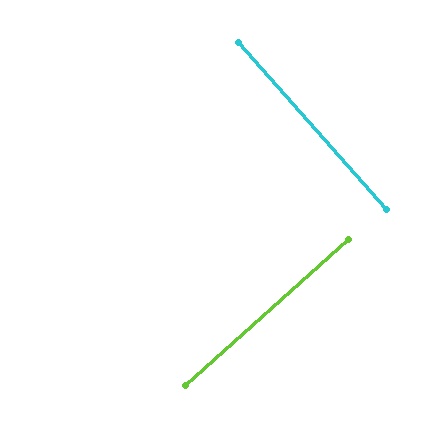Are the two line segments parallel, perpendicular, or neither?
Perpendicular — they meet at approximately 90°.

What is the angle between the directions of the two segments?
Approximately 90 degrees.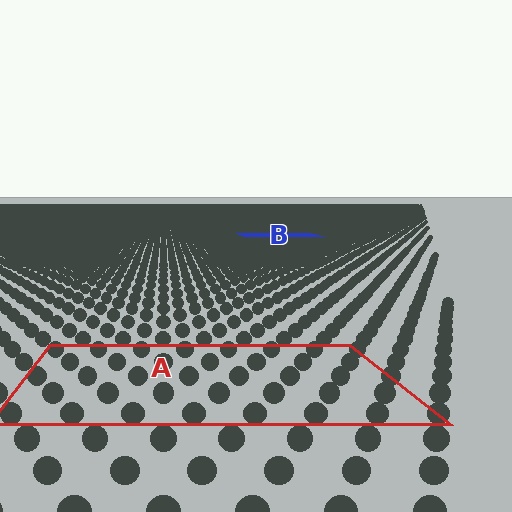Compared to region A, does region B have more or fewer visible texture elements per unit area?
Region B has more texture elements per unit area — they are packed more densely because it is farther away.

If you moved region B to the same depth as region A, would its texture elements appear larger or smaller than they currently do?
They would appear larger. At a closer depth, the same texture elements are projected at a bigger on-screen size.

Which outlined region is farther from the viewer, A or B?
Region B is farther from the viewer — the texture elements inside it appear smaller and more densely packed.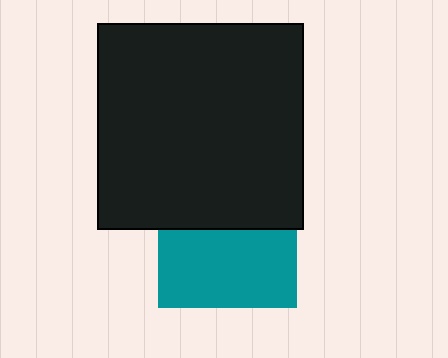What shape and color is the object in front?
The object in front is a black square.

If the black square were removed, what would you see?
You would see the complete teal square.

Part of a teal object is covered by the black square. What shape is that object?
It is a square.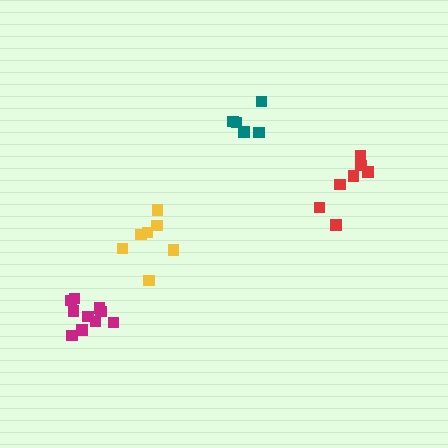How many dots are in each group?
Group 1: 10 dots, Group 2: 7 dots, Group 3: 5 dots, Group 4: 7 dots (29 total).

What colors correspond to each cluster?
The clusters are colored: magenta, yellow, teal, red.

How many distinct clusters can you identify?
There are 4 distinct clusters.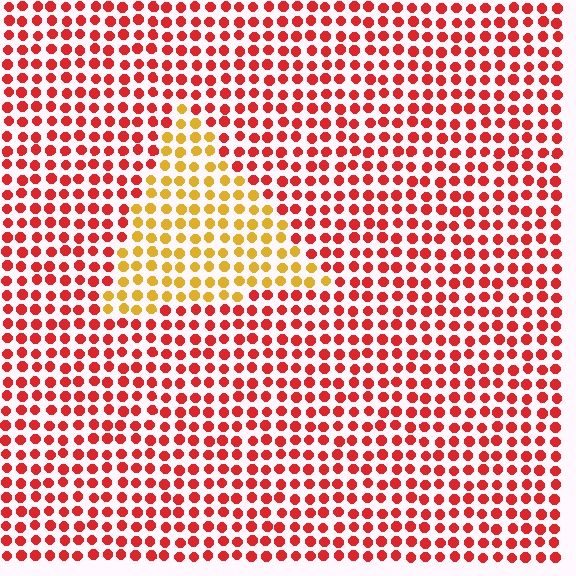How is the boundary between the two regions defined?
The boundary is defined purely by a slight shift in hue (about 46 degrees). Spacing, size, and orientation are identical on both sides.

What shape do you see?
I see a triangle.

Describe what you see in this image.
The image is filled with small red elements in a uniform arrangement. A triangle-shaped region is visible where the elements are tinted to a slightly different hue, forming a subtle color boundary.